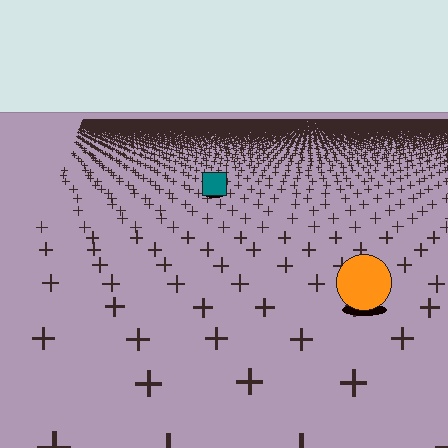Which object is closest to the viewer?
The orange circle is closest. The texture marks near it are larger and more spread out.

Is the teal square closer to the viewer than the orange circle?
No. The orange circle is closer — you can tell from the texture gradient: the ground texture is coarser near it.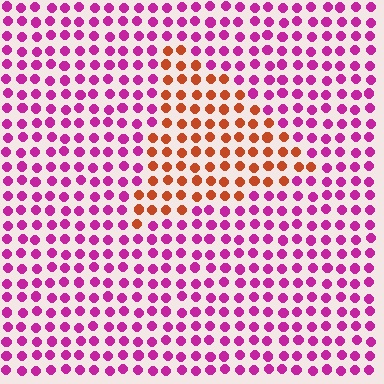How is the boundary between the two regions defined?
The boundary is defined purely by a slight shift in hue (about 61 degrees). Spacing, size, and orientation are identical on both sides.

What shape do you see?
I see a triangle.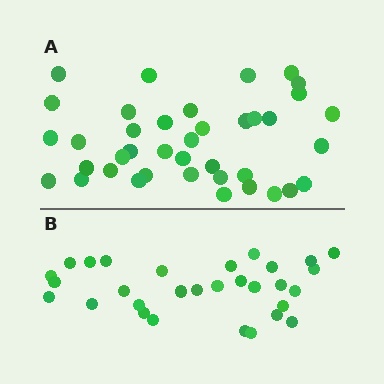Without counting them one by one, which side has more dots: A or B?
Region A (the top region) has more dots.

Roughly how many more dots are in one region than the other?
Region A has roughly 8 or so more dots than region B.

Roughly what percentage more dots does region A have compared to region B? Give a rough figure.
About 30% more.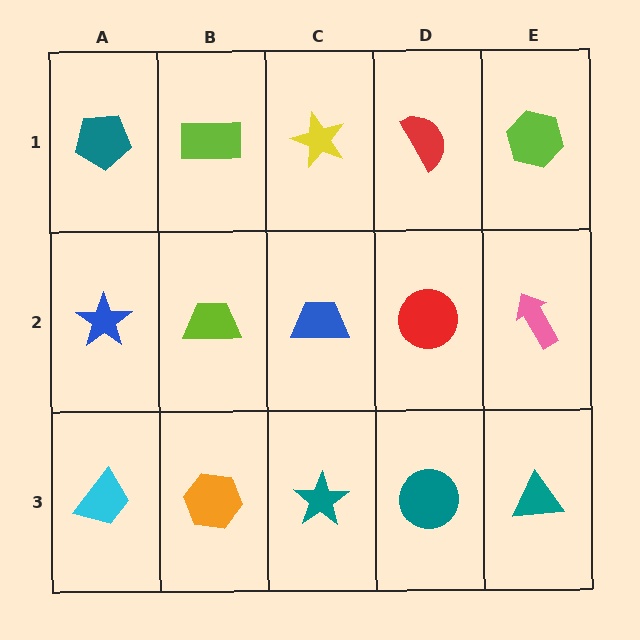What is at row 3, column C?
A teal star.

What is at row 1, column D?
A red semicircle.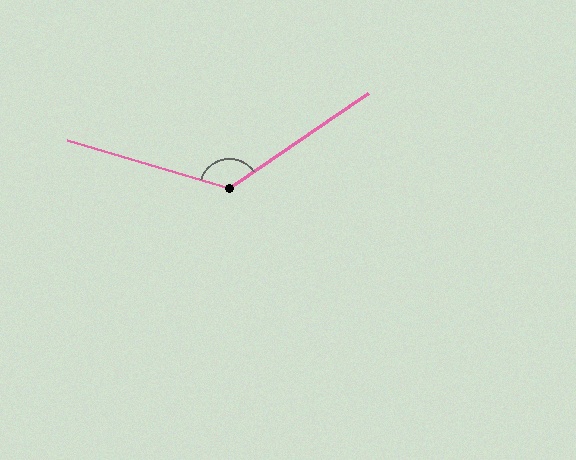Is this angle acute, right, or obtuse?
It is obtuse.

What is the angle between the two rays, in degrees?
Approximately 129 degrees.